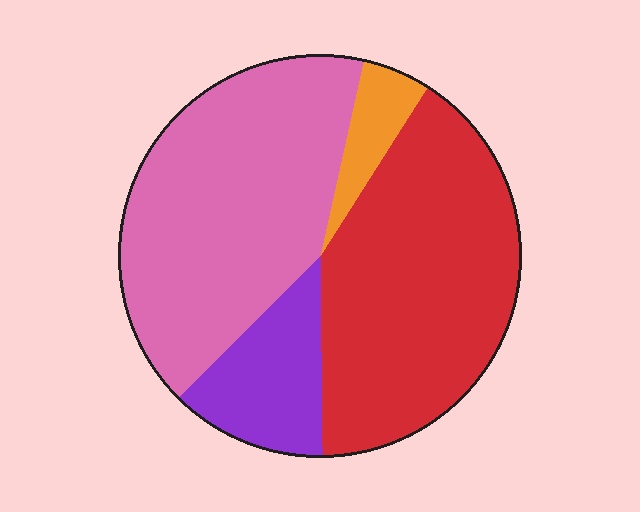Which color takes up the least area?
Orange, at roughly 5%.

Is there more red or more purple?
Red.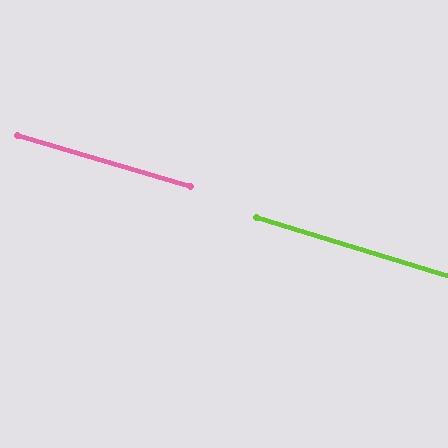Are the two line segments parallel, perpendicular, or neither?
Parallel — their directions differ by only 0.7°.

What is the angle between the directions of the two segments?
Approximately 1 degree.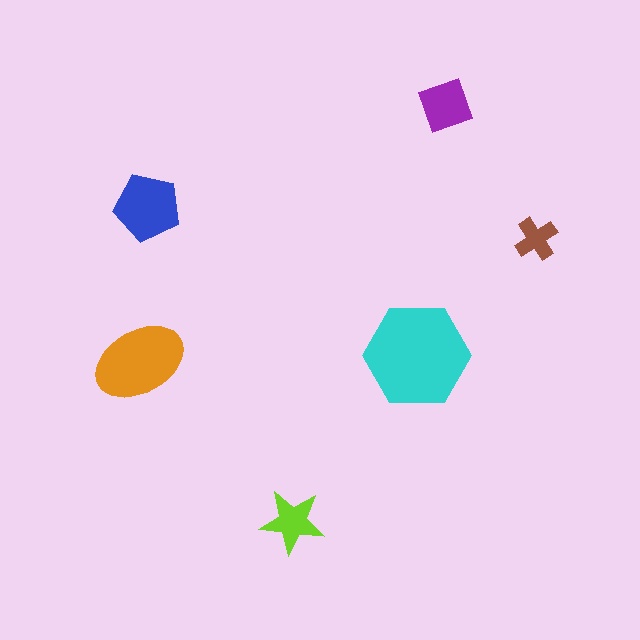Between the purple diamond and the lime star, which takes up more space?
The purple diamond.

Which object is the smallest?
The brown cross.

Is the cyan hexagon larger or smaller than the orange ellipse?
Larger.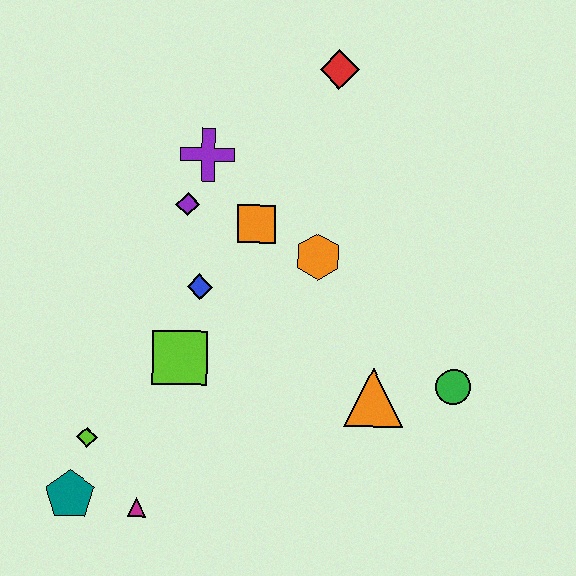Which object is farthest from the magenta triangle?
The red diamond is farthest from the magenta triangle.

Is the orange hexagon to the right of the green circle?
No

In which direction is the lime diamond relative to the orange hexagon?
The lime diamond is to the left of the orange hexagon.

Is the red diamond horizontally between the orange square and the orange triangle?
Yes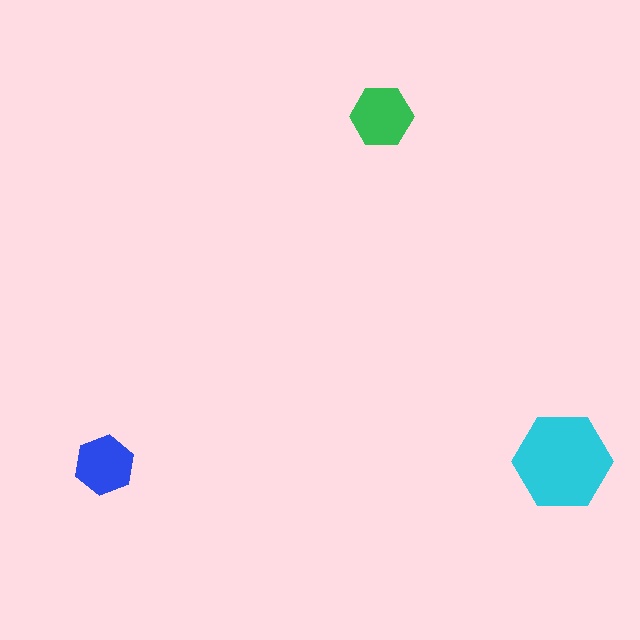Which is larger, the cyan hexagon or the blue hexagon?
The cyan one.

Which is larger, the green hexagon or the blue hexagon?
The green one.